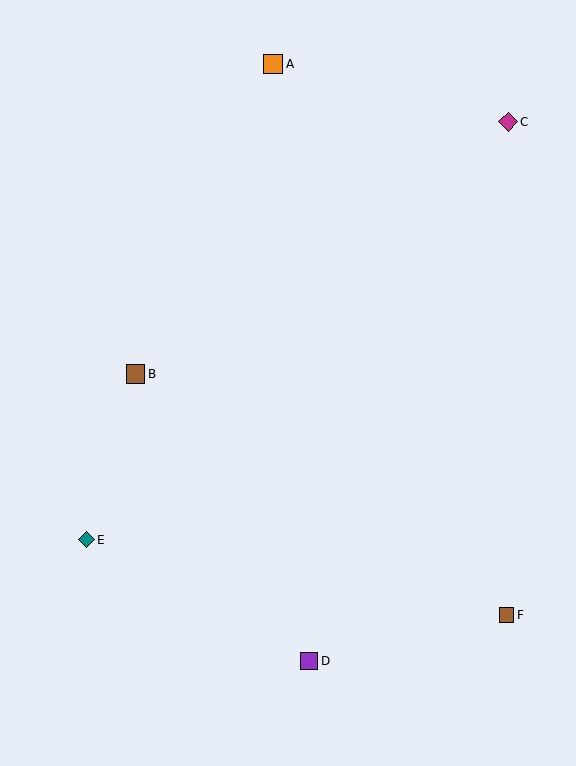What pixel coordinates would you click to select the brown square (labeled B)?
Click at (136, 374) to select the brown square B.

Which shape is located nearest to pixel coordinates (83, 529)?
The teal diamond (labeled E) at (86, 540) is nearest to that location.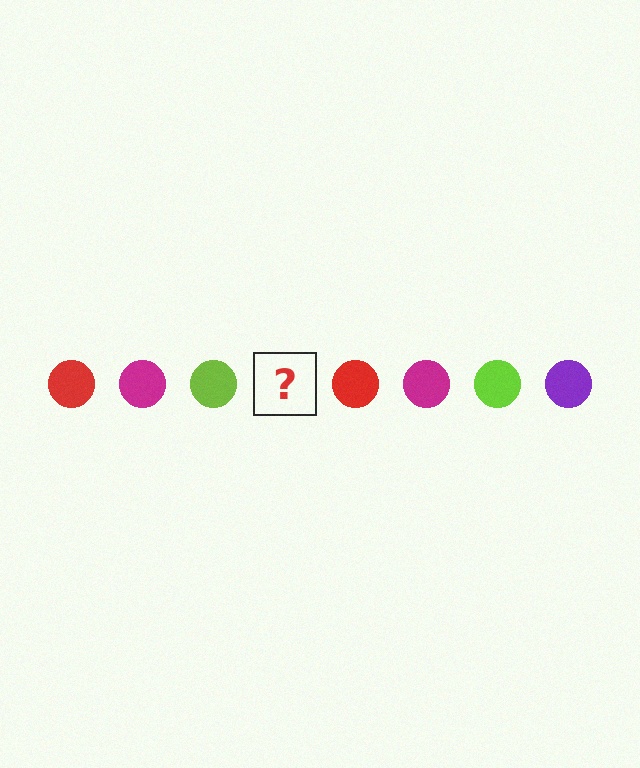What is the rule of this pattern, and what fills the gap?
The rule is that the pattern cycles through red, magenta, lime, purple circles. The gap should be filled with a purple circle.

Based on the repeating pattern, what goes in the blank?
The blank should be a purple circle.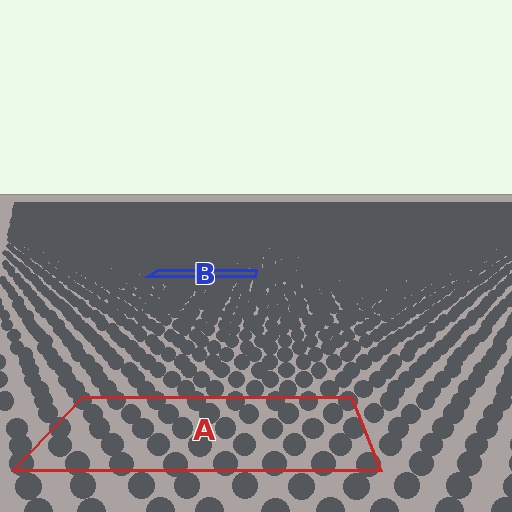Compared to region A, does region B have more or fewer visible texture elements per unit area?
Region B has more texture elements per unit area — they are packed more densely because it is farther away.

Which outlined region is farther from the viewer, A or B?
Region B is farther from the viewer — the texture elements inside it appear smaller and more densely packed.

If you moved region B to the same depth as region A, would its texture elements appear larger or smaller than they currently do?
They would appear larger. At a closer depth, the same texture elements are projected at a bigger on-screen size.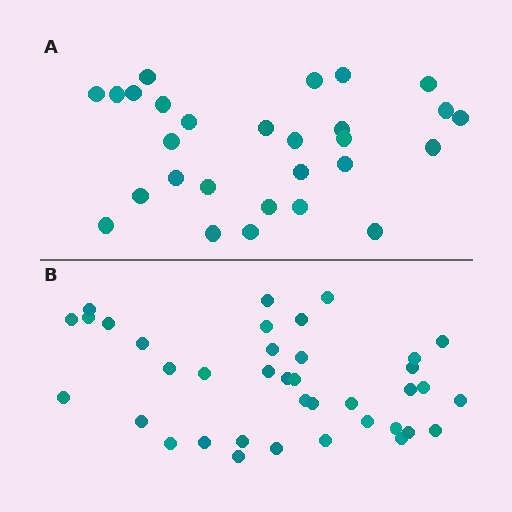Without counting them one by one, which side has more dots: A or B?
Region B (the bottom region) has more dots.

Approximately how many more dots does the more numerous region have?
Region B has roughly 10 or so more dots than region A.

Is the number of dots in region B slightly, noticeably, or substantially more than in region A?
Region B has noticeably more, but not dramatically so. The ratio is roughly 1.4 to 1.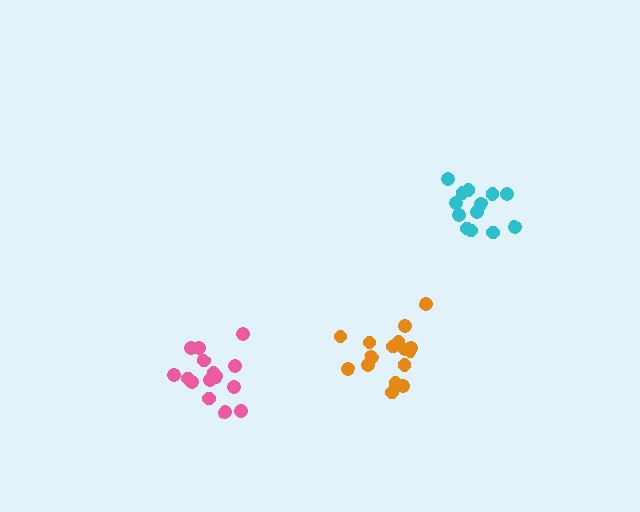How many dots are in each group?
Group 1: 15 dots, Group 2: 16 dots, Group 3: 13 dots (44 total).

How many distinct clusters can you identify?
There are 3 distinct clusters.